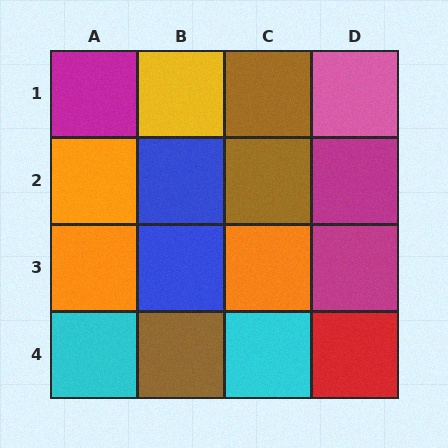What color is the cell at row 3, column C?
Orange.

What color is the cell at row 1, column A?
Magenta.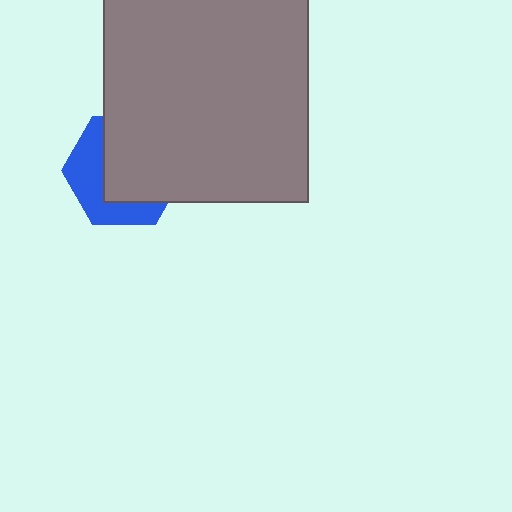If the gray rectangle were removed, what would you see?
You would see the complete blue hexagon.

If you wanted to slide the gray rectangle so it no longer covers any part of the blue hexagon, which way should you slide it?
Slide it toward the upper-right — that is the most direct way to separate the two shapes.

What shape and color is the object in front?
The object in front is a gray rectangle.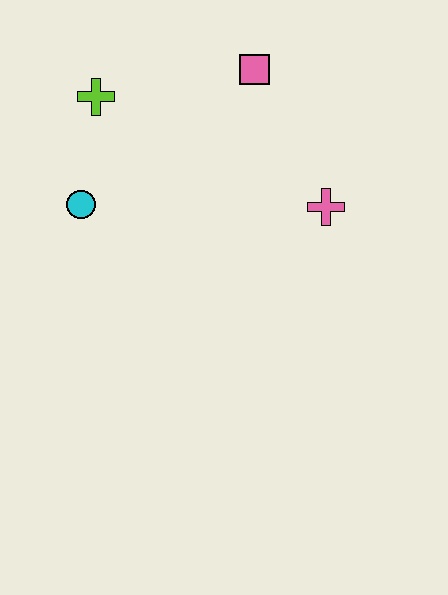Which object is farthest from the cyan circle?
The pink cross is farthest from the cyan circle.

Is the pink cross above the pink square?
No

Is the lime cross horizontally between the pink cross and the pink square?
No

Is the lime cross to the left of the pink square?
Yes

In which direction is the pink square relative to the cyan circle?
The pink square is to the right of the cyan circle.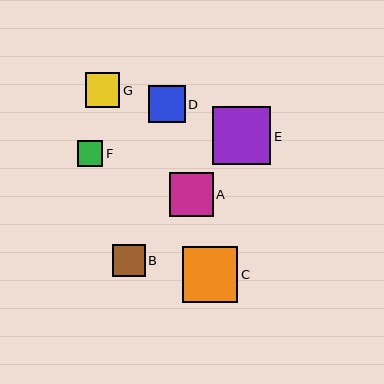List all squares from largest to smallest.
From largest to smallest: E, C, A, D, G, B, F.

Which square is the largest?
Square E is the largest with a size of approximately 58 pixels.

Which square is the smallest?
Square F is the smallest with a size of approximately 25 pixels.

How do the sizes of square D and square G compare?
Square D and square G are approximately the same size.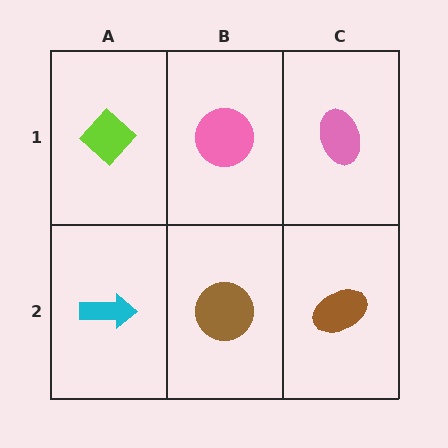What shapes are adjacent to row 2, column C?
A pink ellipse (row 1, column C), a brown circle (row 2, column B).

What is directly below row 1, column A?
A cyan arrow.